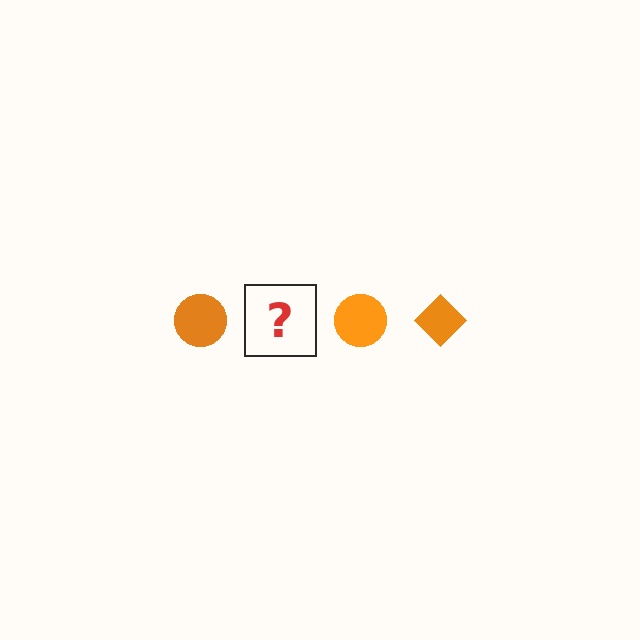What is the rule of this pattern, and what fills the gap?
The rule is that the pattern cycles through circle, diamond shapes in orange. The gap should be filled with an orange diamond.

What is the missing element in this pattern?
The missing element is an orange diamond.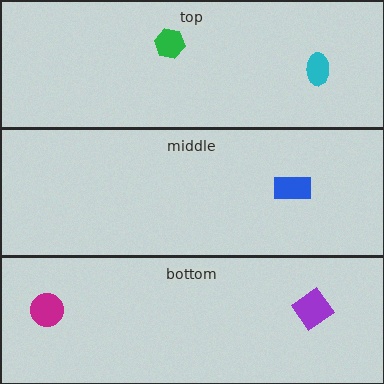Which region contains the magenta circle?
The bottom region.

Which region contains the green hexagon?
The top region.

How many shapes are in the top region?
2.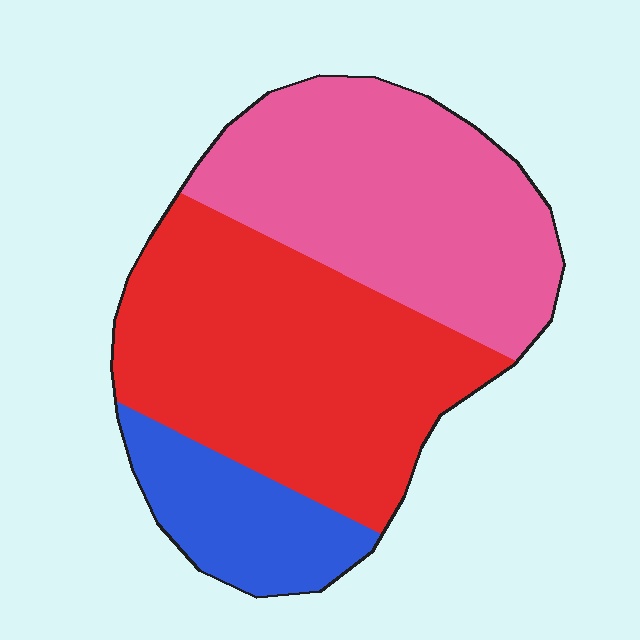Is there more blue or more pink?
Pink.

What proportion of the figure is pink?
Pink takes up between a third and a half of the figure.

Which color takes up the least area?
Blue, at roughly 15%.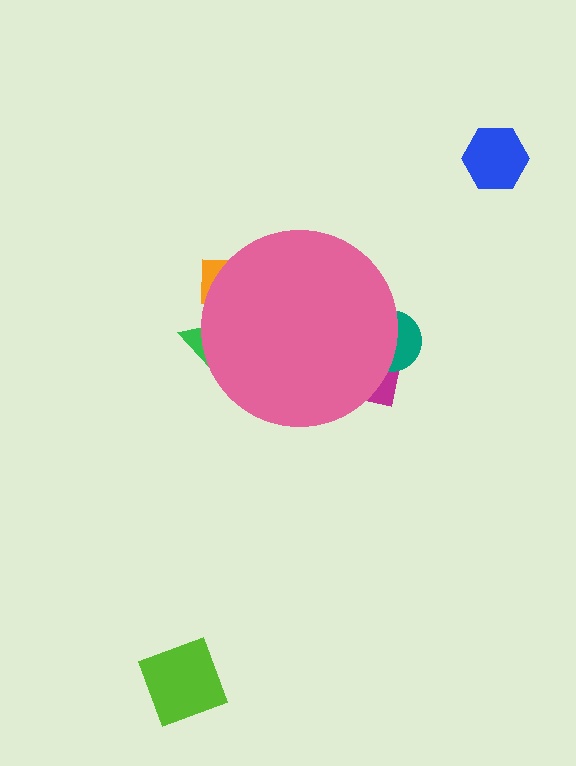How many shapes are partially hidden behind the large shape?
4 shapes are partially hidden.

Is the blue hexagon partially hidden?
No, the blue hexagon is fully visible.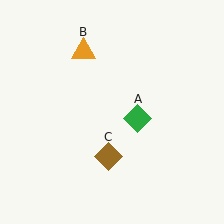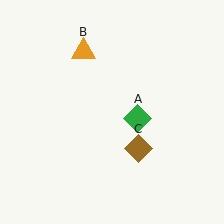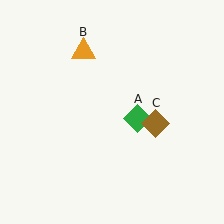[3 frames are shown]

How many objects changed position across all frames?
1 object changed position: brown diamond (object C).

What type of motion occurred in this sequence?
The brown diamond (object C) rotated counterclockwise around the center of the scene.